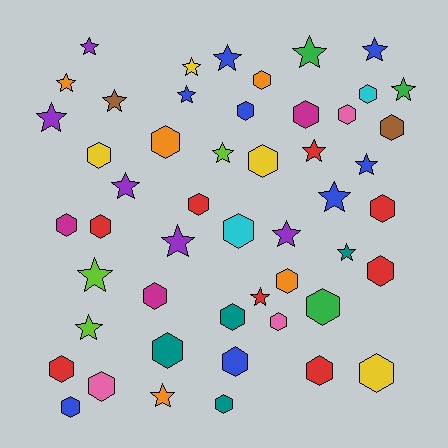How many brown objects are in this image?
There are 2 brown objects.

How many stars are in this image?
There are 22 stars.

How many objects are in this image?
There are 50 objects.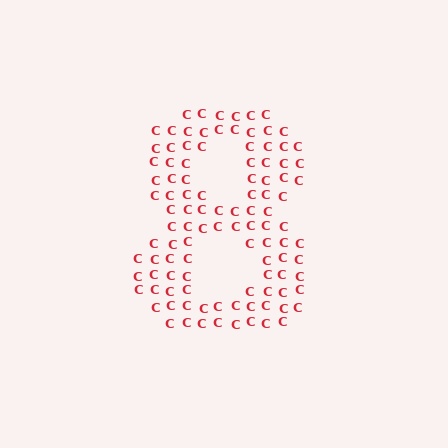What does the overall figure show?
The overall figure shows the digit 8.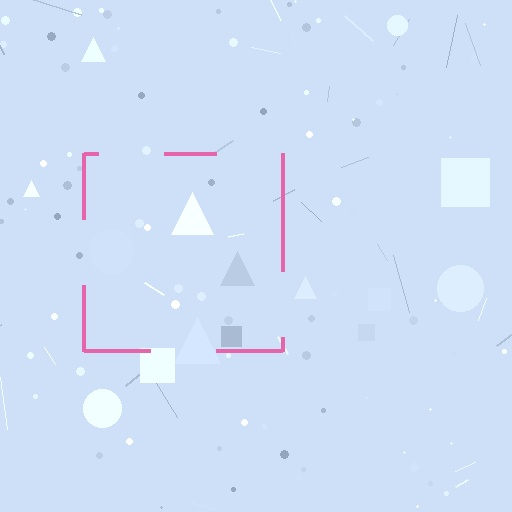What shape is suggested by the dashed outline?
The dashed outline suggests a square.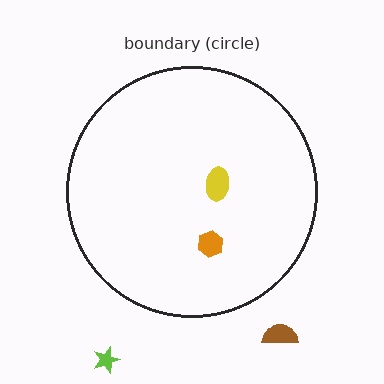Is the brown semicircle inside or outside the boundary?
Outside.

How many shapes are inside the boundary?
2 inside, 2 outside.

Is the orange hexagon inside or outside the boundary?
Inside.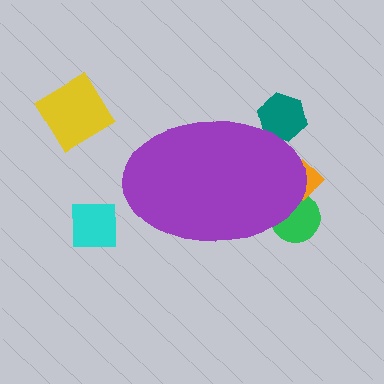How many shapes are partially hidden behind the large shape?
3 shapes are partially hidden.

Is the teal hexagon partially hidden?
Yes, the teal hexagon is partially hidden behind the purple ellipse.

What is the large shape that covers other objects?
A purple ellipse.